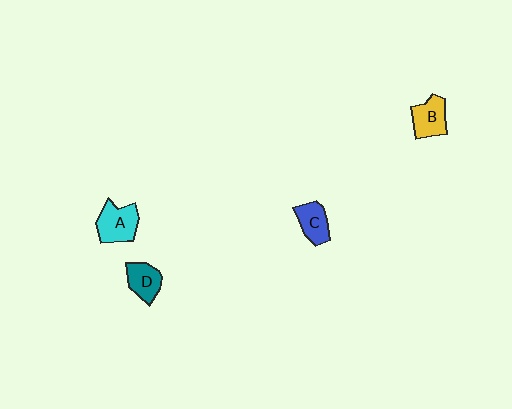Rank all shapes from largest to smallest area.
From largest to smallest: A (cyan), B (yellow), D (teal), C (blue).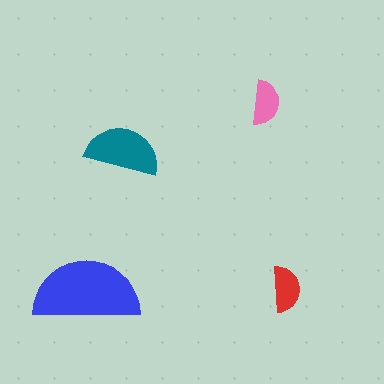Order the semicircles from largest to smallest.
the blue one, the teal one, the red one, the pink one.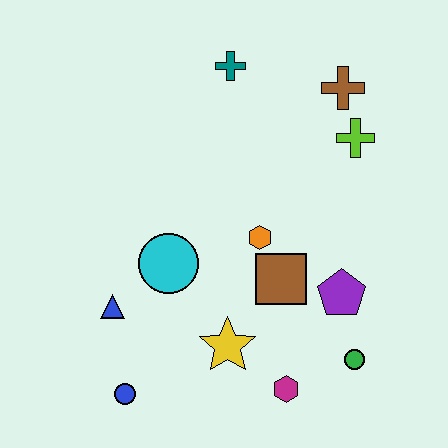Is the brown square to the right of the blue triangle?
Yes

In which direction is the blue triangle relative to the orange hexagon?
The blue triangle is to the left of the orange hexagon.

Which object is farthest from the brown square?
The teal cross is farthest from the brown square.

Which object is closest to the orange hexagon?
The brown square is closest to the orange hexagon.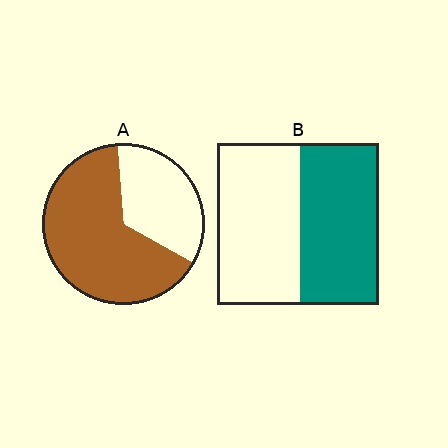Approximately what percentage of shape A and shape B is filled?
A is approximately 65% and B is approximately 50%.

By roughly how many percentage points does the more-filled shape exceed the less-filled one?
By roughly 15 percentage points (A over B).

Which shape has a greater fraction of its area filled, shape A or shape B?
Shape A.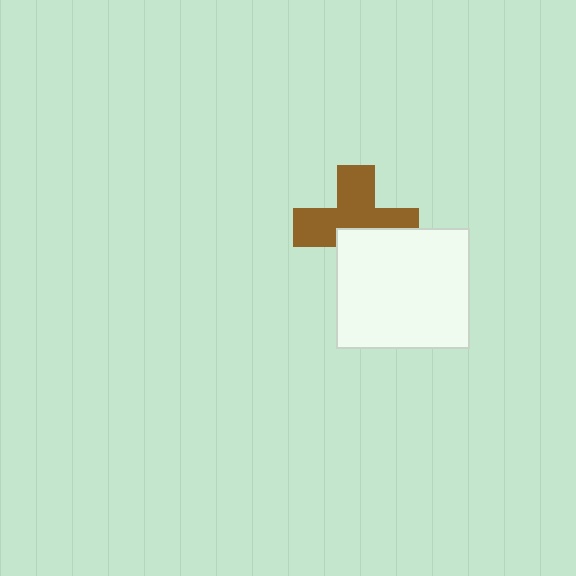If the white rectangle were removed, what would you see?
You would see the complete brown cross.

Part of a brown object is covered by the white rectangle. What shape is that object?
It is a cross.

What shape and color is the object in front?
The object in front is a white rectangle.